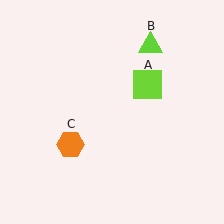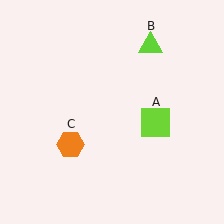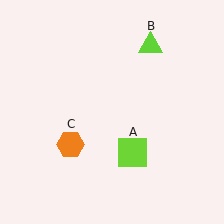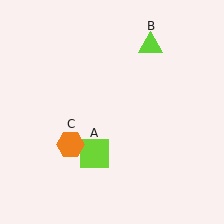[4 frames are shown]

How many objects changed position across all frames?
1 object changed position: lime square (object A).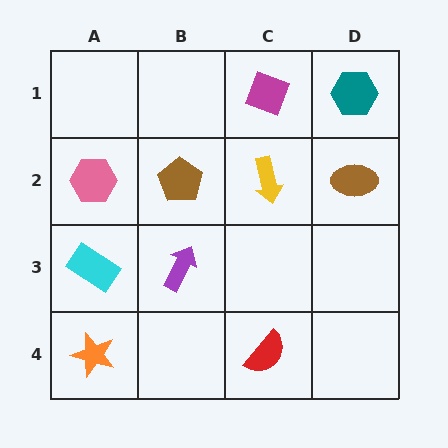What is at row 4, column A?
An orange star.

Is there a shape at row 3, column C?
No, that cell is empty.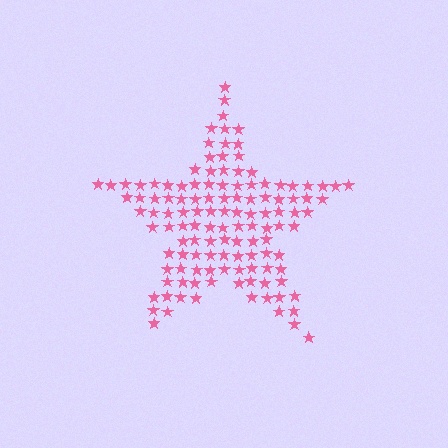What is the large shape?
The large shape is a star.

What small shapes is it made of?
It is made of small stars.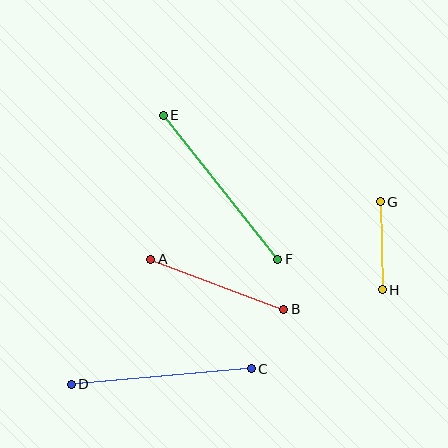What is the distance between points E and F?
The distance is approximately 184 pixels.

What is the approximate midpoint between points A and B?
The midpoint is at approximately (217, 284) pixels.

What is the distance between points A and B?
The distance is approximately 142 pixels.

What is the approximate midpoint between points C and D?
The midpoint is at approximately (161, 377) pixels.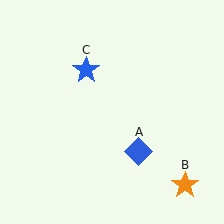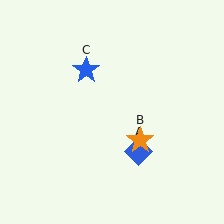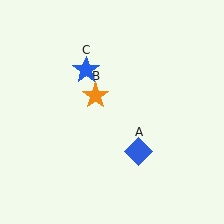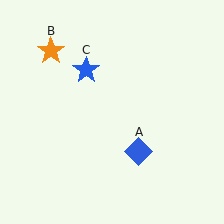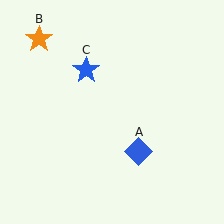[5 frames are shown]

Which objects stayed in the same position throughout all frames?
Blue diamond (object A) and blue star (object C) remained stationary.